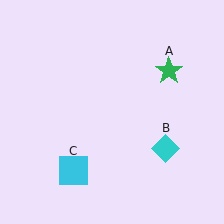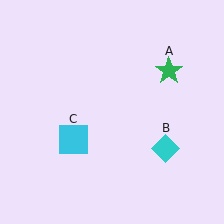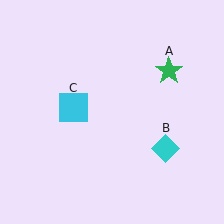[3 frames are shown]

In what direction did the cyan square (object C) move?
The cyan square (object C) moved up.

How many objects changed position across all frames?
1 object changed position: cyan square (object C).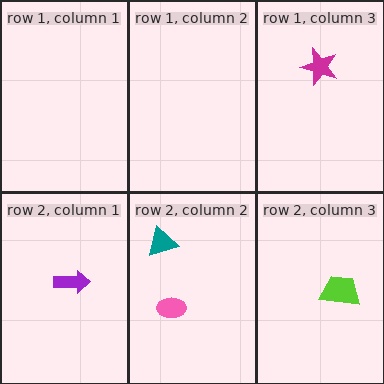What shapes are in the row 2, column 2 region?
The teal triangle, the pink ellipse.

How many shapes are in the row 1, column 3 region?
1.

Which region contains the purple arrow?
The row 2, column 1 region.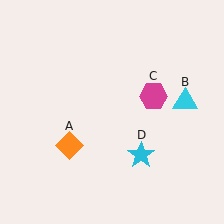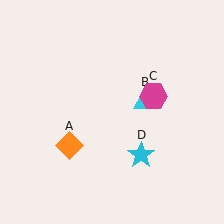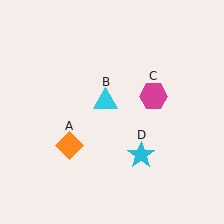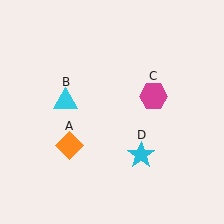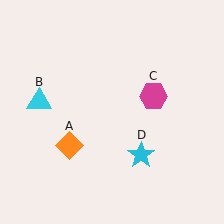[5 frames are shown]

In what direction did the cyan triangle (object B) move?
The cyan triangle (object B) moved left.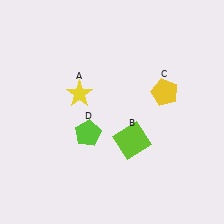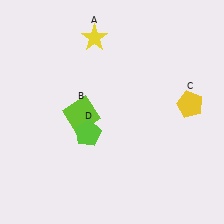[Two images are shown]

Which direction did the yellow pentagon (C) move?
The yellow pentagon (C) moved right.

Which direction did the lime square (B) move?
The lime square (B) moved left.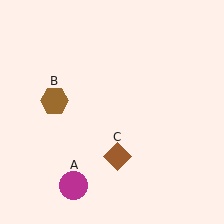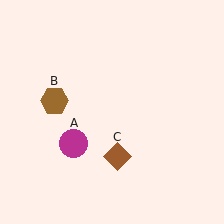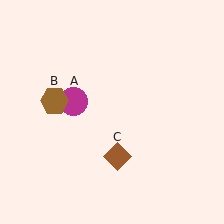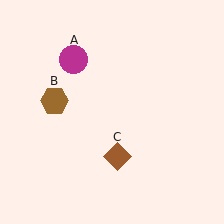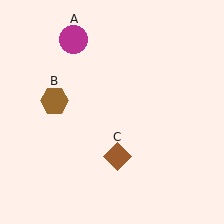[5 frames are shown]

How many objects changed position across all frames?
1 object changed position: magenta circle (object A).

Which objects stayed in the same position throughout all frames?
Brown hexagon (object B) and brown diamond (object C) remained stationary.